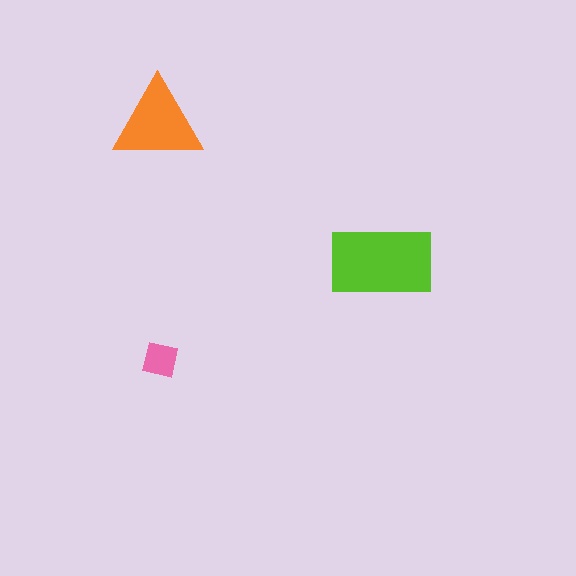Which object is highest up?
The orange triangle is topmost.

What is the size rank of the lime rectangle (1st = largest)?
1st.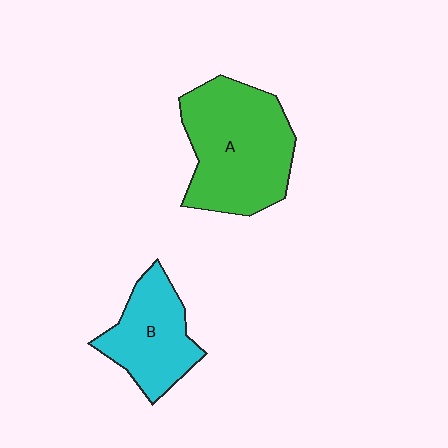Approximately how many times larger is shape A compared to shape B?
Approximately 1.6 times.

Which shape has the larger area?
Shape A (green).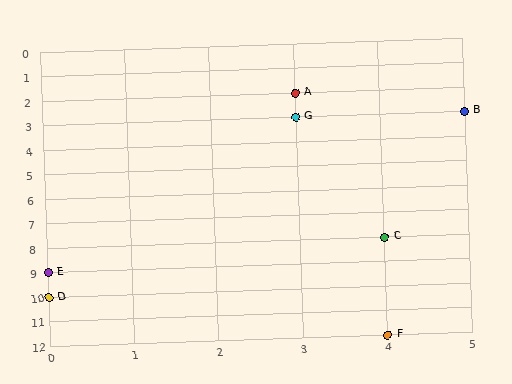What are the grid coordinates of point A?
Point A is at grid coordinates (3, 2).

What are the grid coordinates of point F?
Point F is at grid coordinates (4, 12).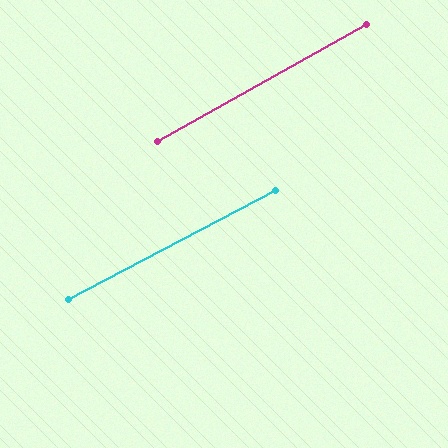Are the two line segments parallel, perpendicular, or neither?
Parallel — their directions differ by only 1.2°.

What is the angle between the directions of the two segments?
Approximately 1 degree.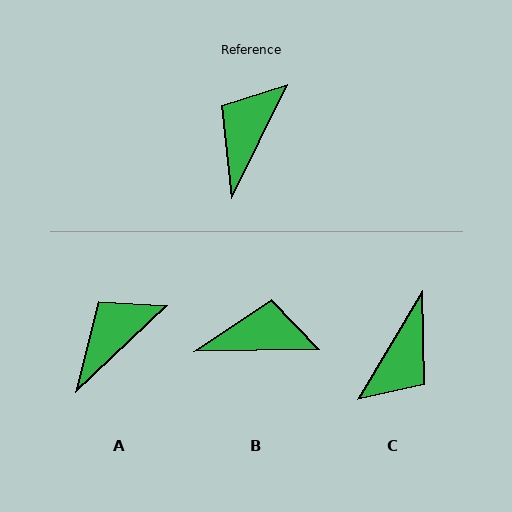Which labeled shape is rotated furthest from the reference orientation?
C, about 175 degrees away.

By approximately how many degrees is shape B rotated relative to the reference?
Approximately 63 degrees clockwise.